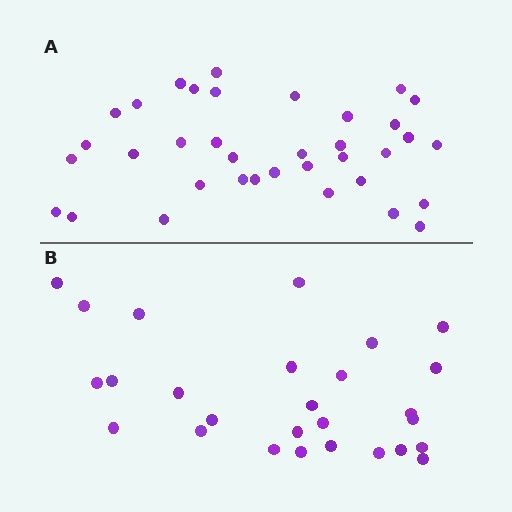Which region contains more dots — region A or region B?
Region A (the top region) has more dots.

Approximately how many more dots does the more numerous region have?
Region A has roughly 8 or so more dots than region B.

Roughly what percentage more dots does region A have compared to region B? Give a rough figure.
About 35% more.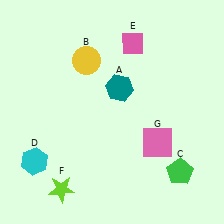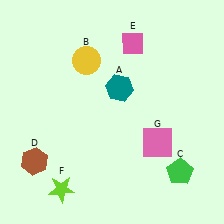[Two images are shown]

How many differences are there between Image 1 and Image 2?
There is 1 difference between the two images.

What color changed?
The hexagon (D) changed from cyan in Image 1 to brown in Image 2.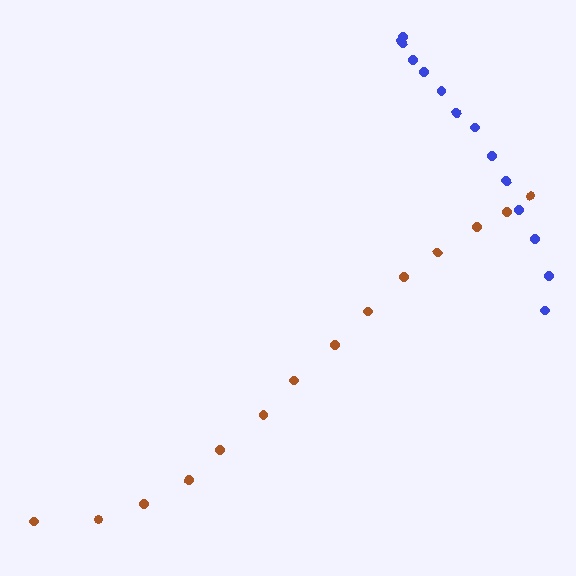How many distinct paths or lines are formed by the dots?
There are 2 distinct paths.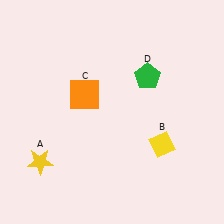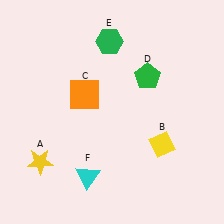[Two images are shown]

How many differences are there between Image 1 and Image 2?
There are 2 differences between the two images.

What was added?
A green hexagon (E), a cyan triangle (F) were added in Image 2.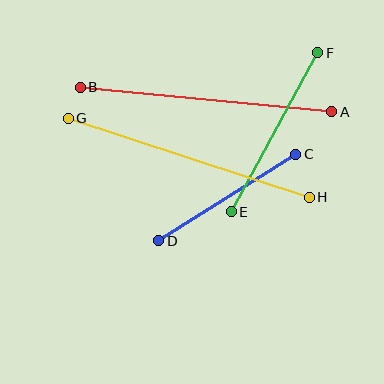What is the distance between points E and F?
The distance is approximately 181 pixels.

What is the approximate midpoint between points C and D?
The midpoint is at approximately (227, 197) pixels.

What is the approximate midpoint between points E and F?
The midpoint is at approximately (274, 132) pixels.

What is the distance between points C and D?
The distance is approximately 162 pixels.